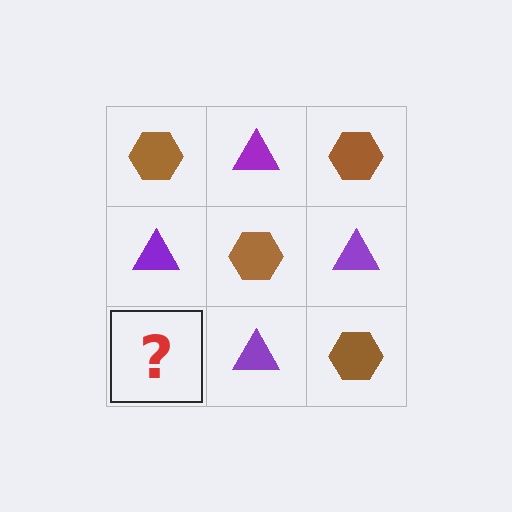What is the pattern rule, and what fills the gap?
The rule is that it alternates brown hexagon and purple triangle in a checkerboard pattern. The gap should be filled with a brown hexagon.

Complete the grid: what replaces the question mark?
The question mark should be replaced with a brown hexagon.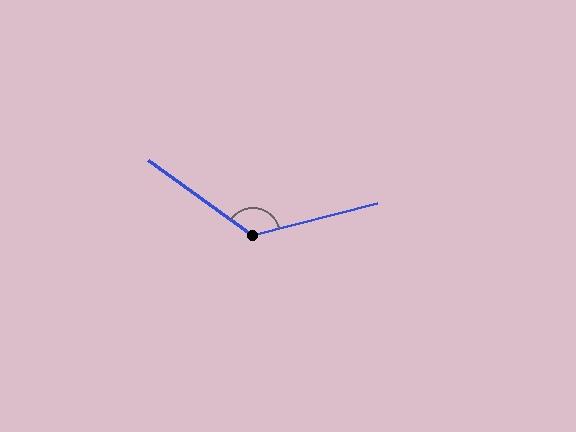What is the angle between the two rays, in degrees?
Approximately 130 degrees.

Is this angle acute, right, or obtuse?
It is obtuse.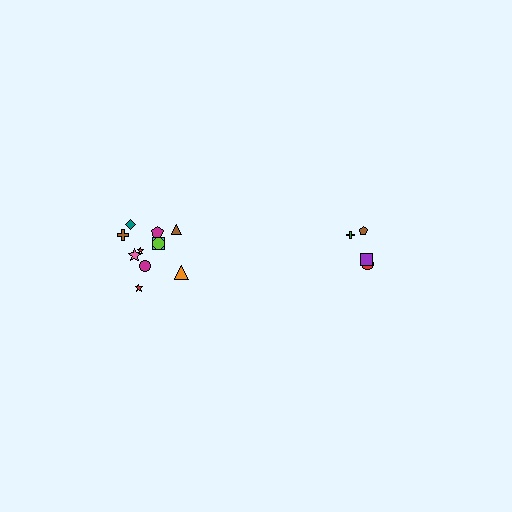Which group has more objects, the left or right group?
The left group.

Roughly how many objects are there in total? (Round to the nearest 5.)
Roughly 15 objects in total.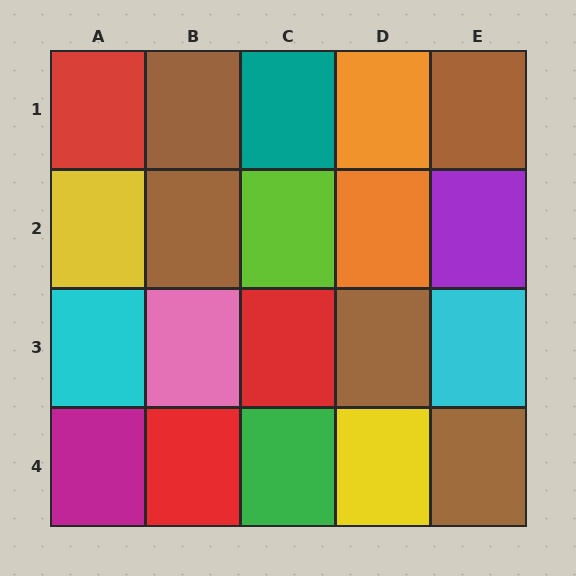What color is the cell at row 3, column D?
Brown.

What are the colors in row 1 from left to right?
Red, brown, teal, orange, brown.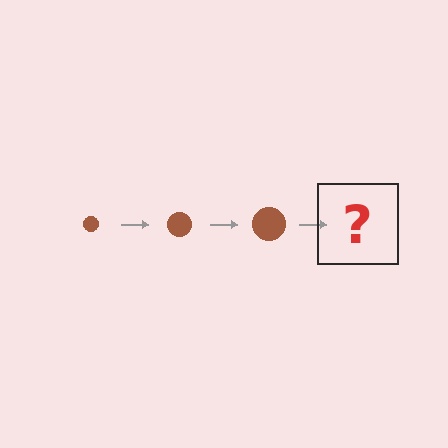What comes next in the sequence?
The next element should be a brown circle, larger than the previous one.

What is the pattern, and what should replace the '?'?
The pattern is that the circle gets progressively larger each step. The '?' should be a brown circle, larger than the previous one.